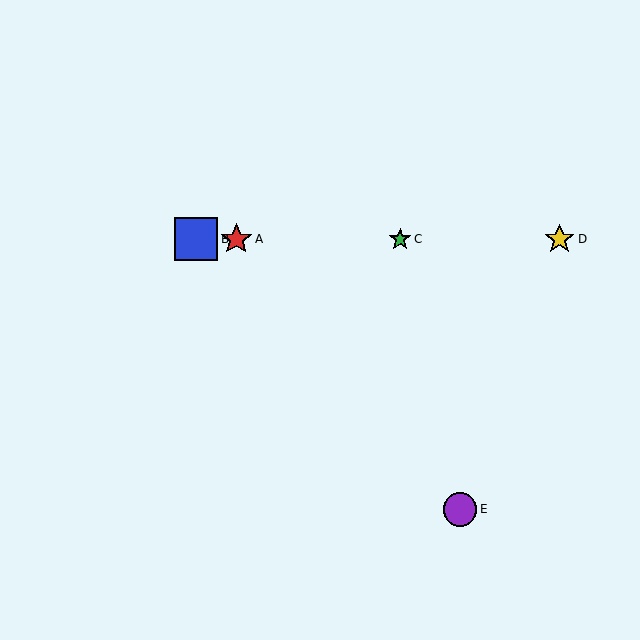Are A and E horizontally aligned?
No, A is at y≈239 and E is at y≈509.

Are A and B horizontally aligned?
Yes, both are at y≈239.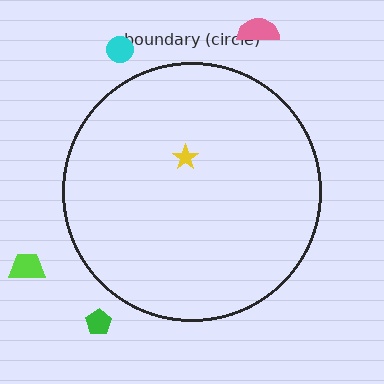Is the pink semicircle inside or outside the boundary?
Outside.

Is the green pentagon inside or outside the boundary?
Outside.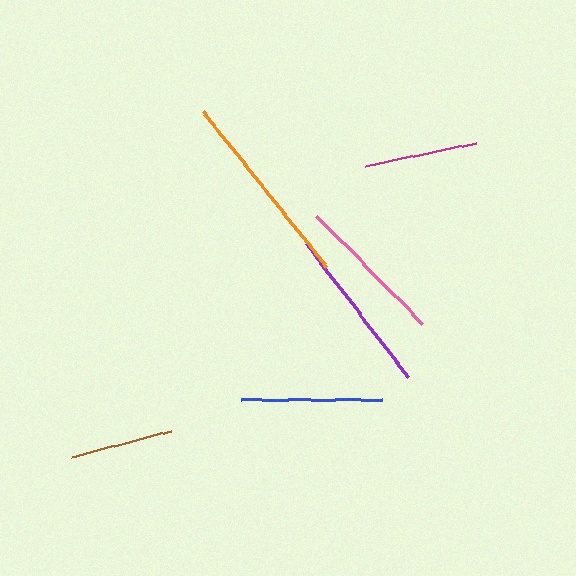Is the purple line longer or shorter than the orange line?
The orange line is longer than the purple line.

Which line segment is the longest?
The orange line is the longest at approximately 200 pixels.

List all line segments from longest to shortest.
From longest to shortest: orange, purple, pink, blue, magenta, brown.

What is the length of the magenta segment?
The magenta segment is approximately 113 pixels long.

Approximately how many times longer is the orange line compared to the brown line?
The orange line is approximately 1.9 times the length of the brown line.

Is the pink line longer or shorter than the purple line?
The purple line is longer than the pink line.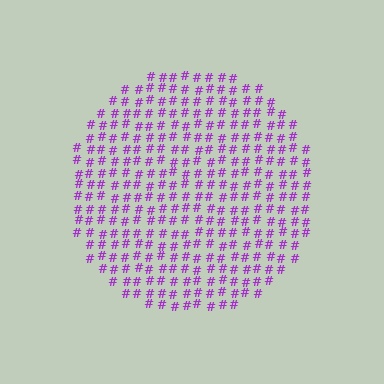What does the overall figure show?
The overall figure shows a circle.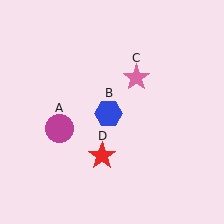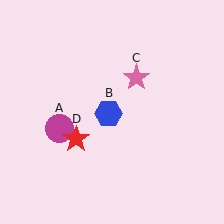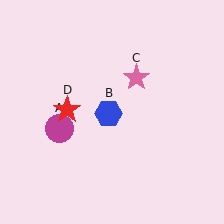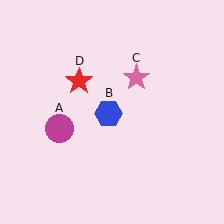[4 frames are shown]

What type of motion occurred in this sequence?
The red star (object D) rotated clockwise around the center of the scene.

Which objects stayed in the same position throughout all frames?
Magenta circle (object A) and blue hexagon (object B) and pink star (object C) remained stationary.